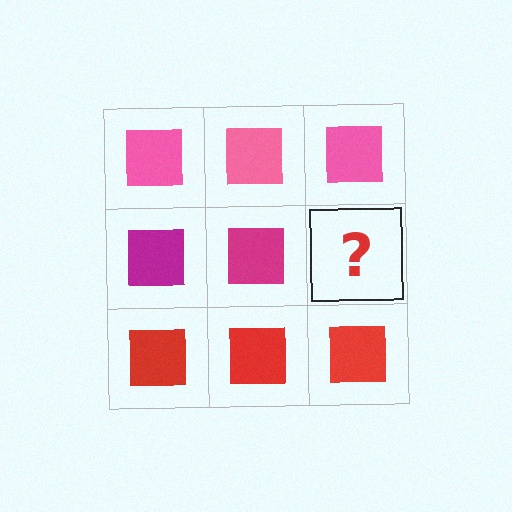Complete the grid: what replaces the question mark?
The question mark should be replaced with a magenta square.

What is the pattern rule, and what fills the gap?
The rule is that each row has a consistent color. The gap should be filled with a magenta square.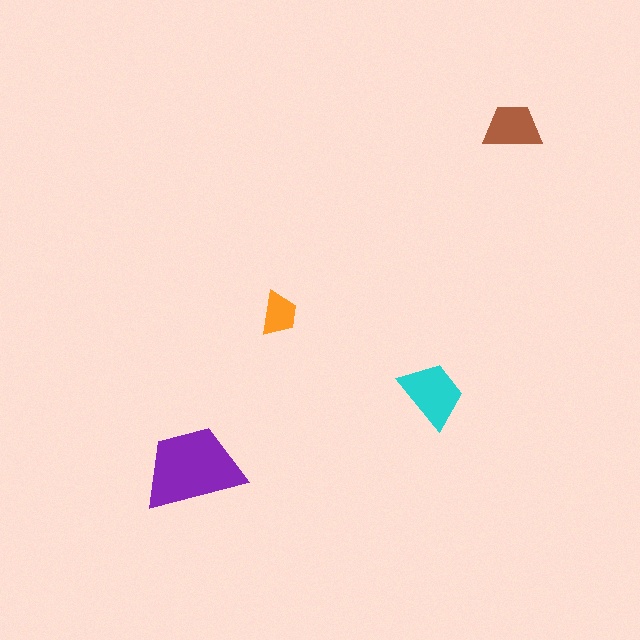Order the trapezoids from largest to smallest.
the purple one, the cyan one, the brown one, the orange one.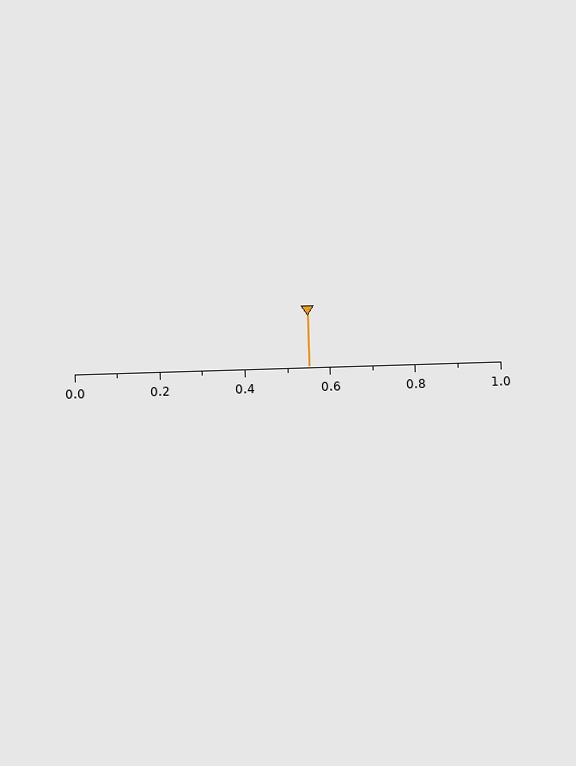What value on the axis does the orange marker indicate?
The marker indicates approximately 0.55.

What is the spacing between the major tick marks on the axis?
The major ticks are spaced 0.2 apart.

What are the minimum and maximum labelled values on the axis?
The axis runs from 0.0 to 1.0.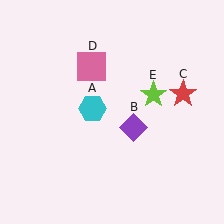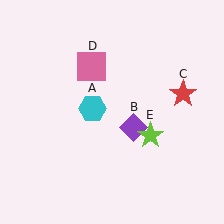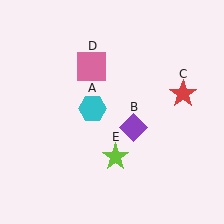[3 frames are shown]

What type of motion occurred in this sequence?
The lime star (object E) rotated clockwise around the center of the scene.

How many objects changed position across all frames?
1 object changed position: lime star (object E).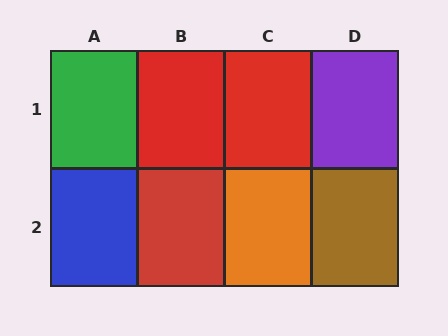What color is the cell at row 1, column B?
Red.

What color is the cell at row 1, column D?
Purple.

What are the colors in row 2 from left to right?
Blue, red, orange, brown.